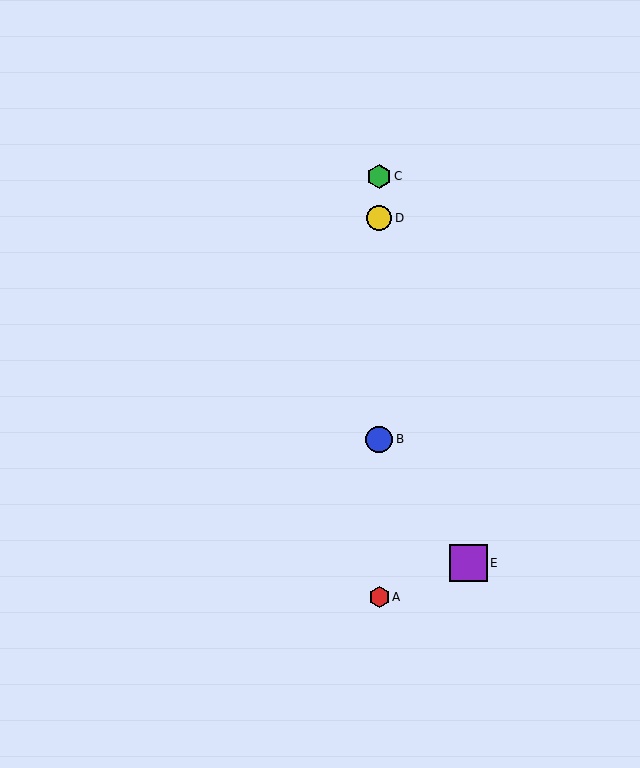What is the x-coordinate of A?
Object A is at x≈379.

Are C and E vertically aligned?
No, C is at x≈379 and E is at x≈468.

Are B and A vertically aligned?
Yes, both are at x≈379.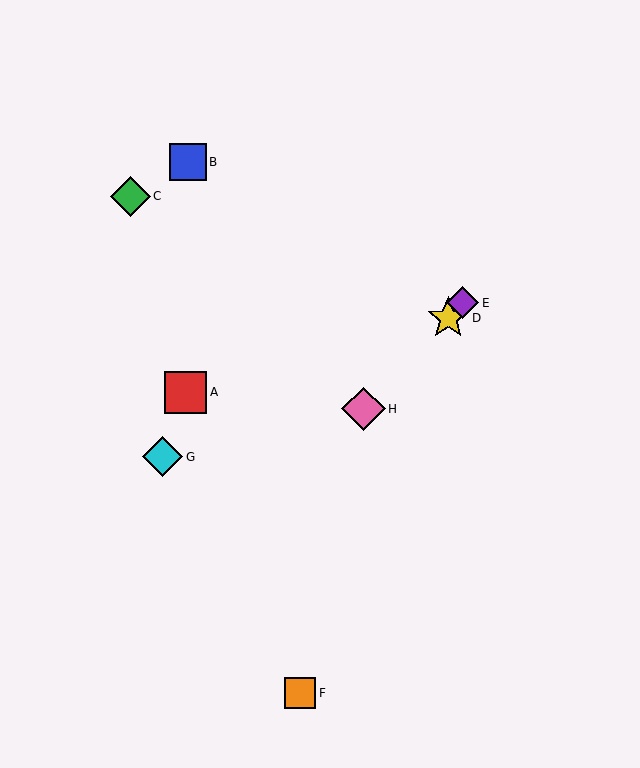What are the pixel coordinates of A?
Object A is at (186, 392).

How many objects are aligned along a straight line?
3 objects (D, E, H) are aligned along a straight line.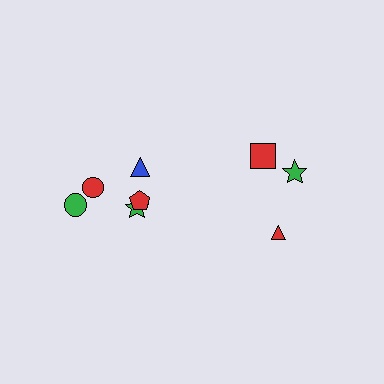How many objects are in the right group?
There are 3 objects.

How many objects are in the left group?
There are 5 objects.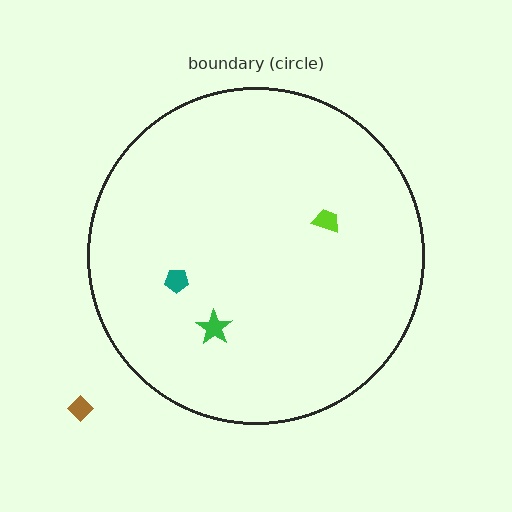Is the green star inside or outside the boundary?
Inside.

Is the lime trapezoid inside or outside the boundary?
Inside.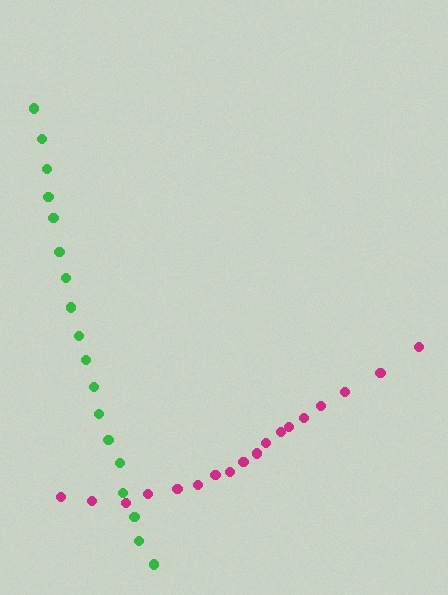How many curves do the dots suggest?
There are 2 distinct paths.